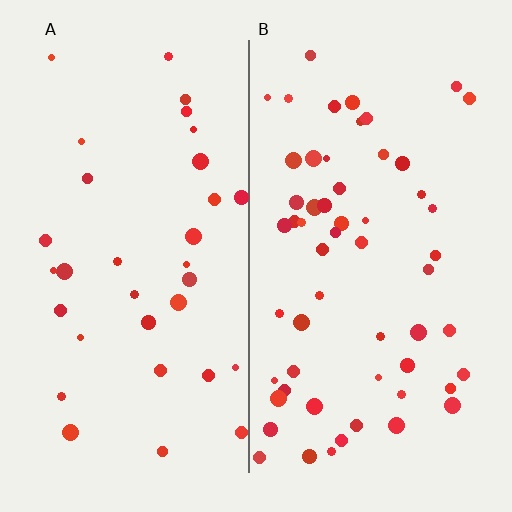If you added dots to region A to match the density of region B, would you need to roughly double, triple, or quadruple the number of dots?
Approximately double.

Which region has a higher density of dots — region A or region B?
B (the right).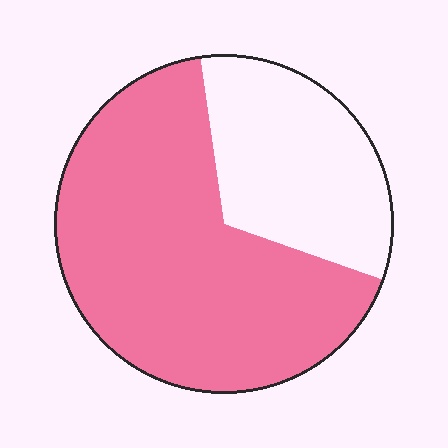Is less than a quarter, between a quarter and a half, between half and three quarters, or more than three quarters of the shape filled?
Between half and three quarters.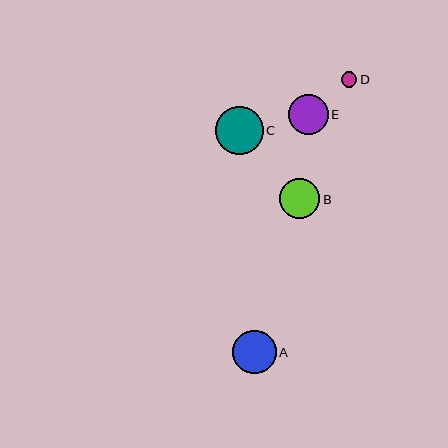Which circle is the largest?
Circle C is the largest with a size of approximately 48 pixels.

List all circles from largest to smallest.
From largest to smallest: C, A, B, E, D.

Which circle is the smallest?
Circle D is the smallest with a size of approximately 16 pixels.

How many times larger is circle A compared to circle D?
Circle A is approximately 2.8 times the size of circle D.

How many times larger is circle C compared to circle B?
Circle C is approximately 1.2 times the size of circle B.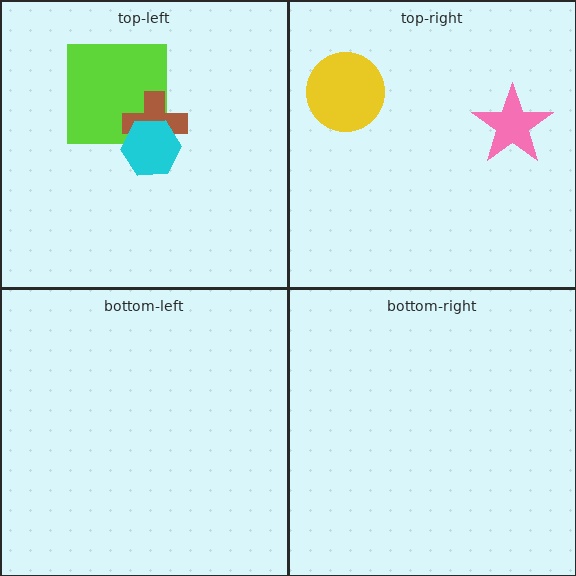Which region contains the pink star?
The top-right region.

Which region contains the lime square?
The top-left region.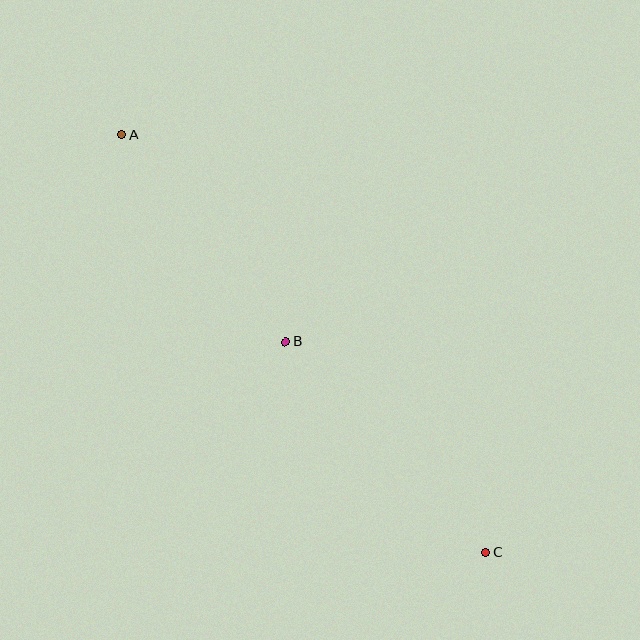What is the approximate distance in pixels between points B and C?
The distance between B and C is approximately 291 pixels.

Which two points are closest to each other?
Points A and B are closest to each other.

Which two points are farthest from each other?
Points A and C are farthest from each other.